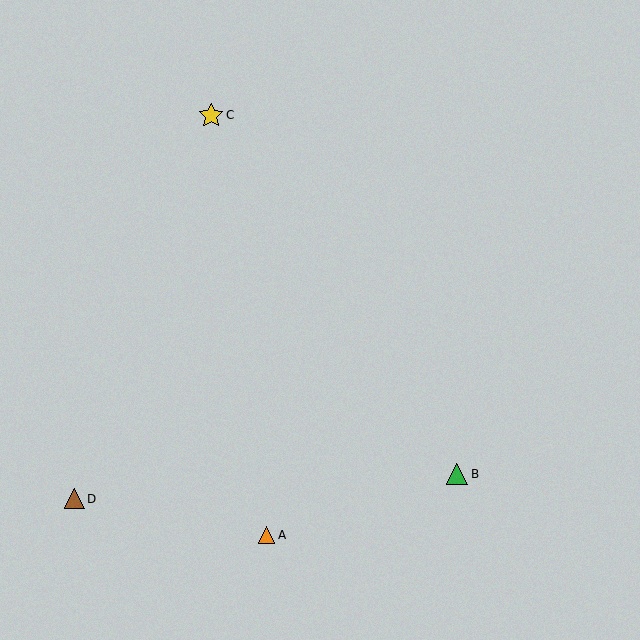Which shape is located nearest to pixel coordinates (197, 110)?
The yellow star (labeled C) at (211, 115) is nearest to that location.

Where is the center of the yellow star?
The center of the yellow star is at (211, 115).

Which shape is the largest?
The yellow star (labeled C) is the largest.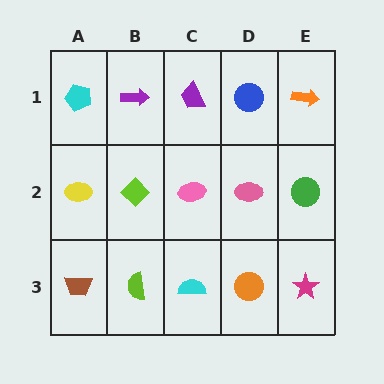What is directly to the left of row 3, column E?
An orange circle.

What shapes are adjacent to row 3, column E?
A green circle (row 2, column E), an orange circle (row 3, column D).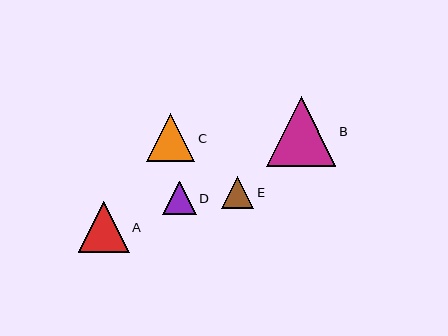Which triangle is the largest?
Triangle B is the largest with a size of approximately 70 pixels.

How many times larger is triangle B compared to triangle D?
Triangle B is approximately 2.1 times the size of triangle D.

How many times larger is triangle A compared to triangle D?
Triangle A is approximately 1.5 times the size of triangle D.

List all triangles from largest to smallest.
From largest to smallest: B, A, C, D, E.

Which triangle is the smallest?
Triangle E is the smallest with a size of approximately 33 pixels.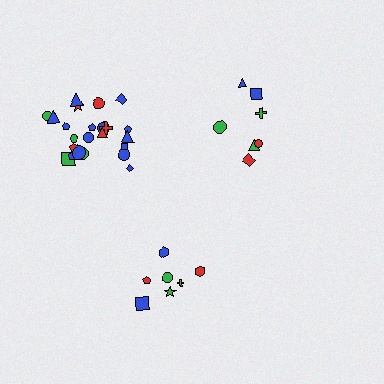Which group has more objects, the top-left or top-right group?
The top-left group.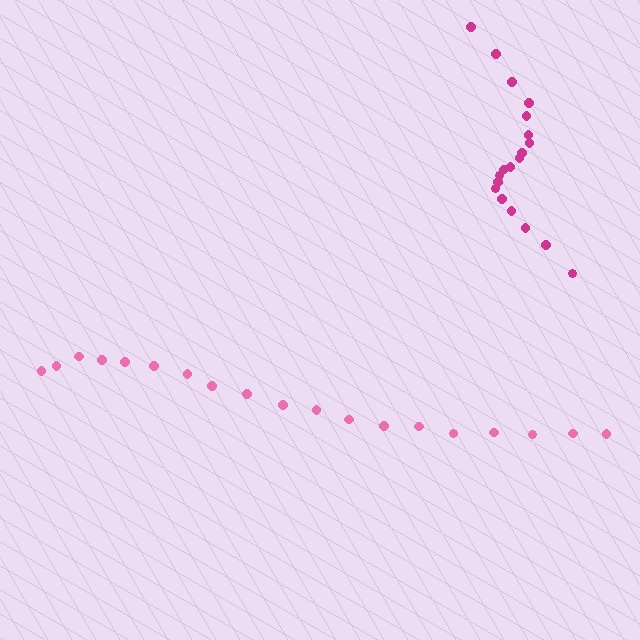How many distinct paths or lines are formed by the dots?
There are 2 distinct paths.